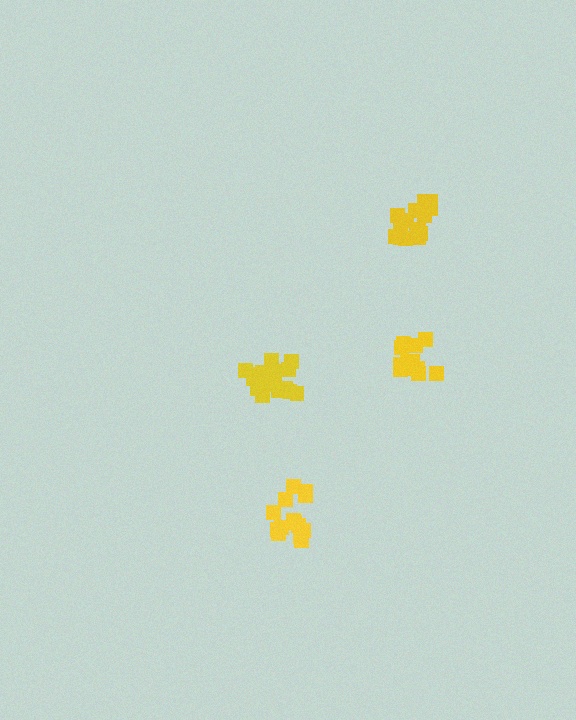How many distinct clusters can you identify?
There are 4 distinct clusters.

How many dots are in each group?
Group 1: 16 dots, Group 2: 19 dots, Group 3: 14 dots, Group 4: 14 dots (63 total).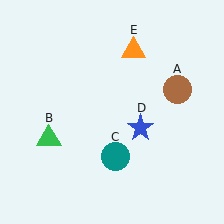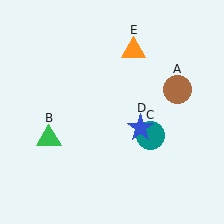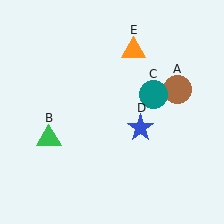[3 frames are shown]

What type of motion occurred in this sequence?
The teal circle (object C) rotated counterclockwise around the center of the scene.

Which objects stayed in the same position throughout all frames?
Brown circle (object A) and green triangle (object B) and blue star (object D) and orange triangle (object E) remained stationary.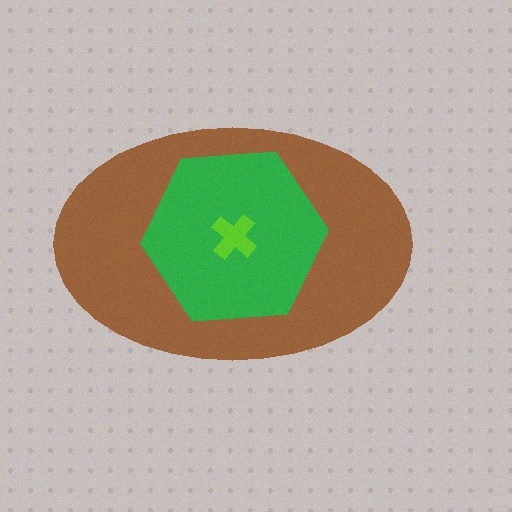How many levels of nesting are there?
3.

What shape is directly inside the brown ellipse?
The green hexagon.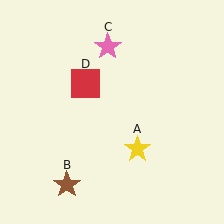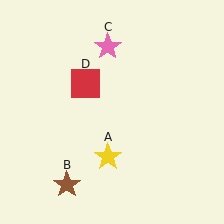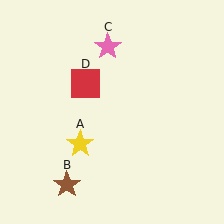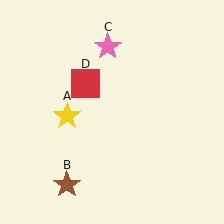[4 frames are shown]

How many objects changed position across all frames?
1 object changed position: yellow star (object A).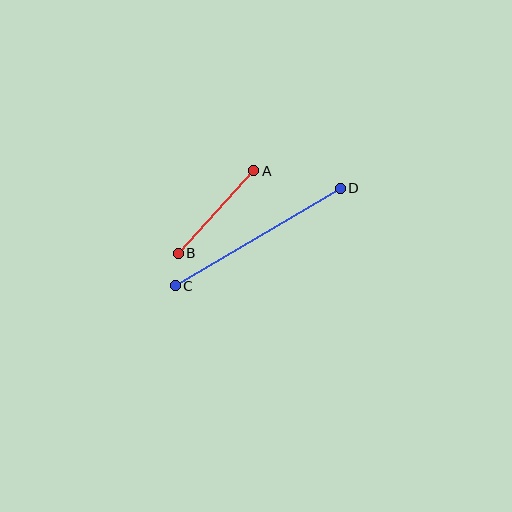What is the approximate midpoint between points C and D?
The midpoint is at approximately (258, 237) pixels.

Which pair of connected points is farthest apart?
Points C and D are farthest apart.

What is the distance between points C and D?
The distance is approximately 192 pixels.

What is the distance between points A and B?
The distance is approximately 112 pixels.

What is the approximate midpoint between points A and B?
The midpoint is at approximately (216, 212) pixels.